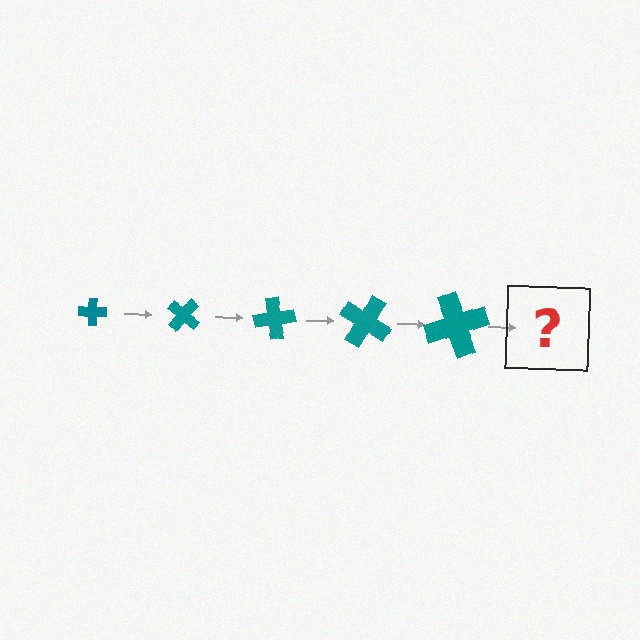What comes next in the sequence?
The next element should be a cross, larger than the previous one and rotated 200 degrees from the start.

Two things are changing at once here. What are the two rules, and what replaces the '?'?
The two rules are that the cross grows larger each step and it rotates 40 degrees each step. The '?' should be a cross, larger than the previous one and rotated 200 degrees from the start.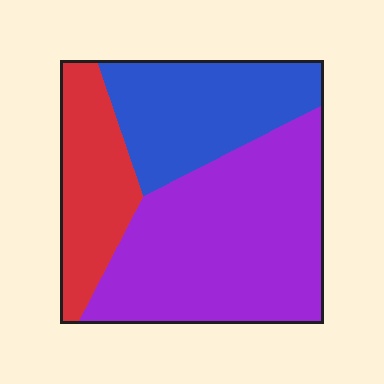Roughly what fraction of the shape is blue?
Blue covers around 30% of the shape.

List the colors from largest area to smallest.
From largest to smallest: purple, blue, red.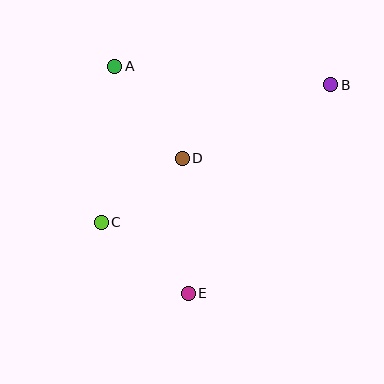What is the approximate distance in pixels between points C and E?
The distance between C and E is approximately 112 pixels.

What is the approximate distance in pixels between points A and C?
The distance between A and C is approximately 156 pixels.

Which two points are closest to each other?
Points C and D are closest to each other.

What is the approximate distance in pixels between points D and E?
The distance between D and E is approximately 135 pixels.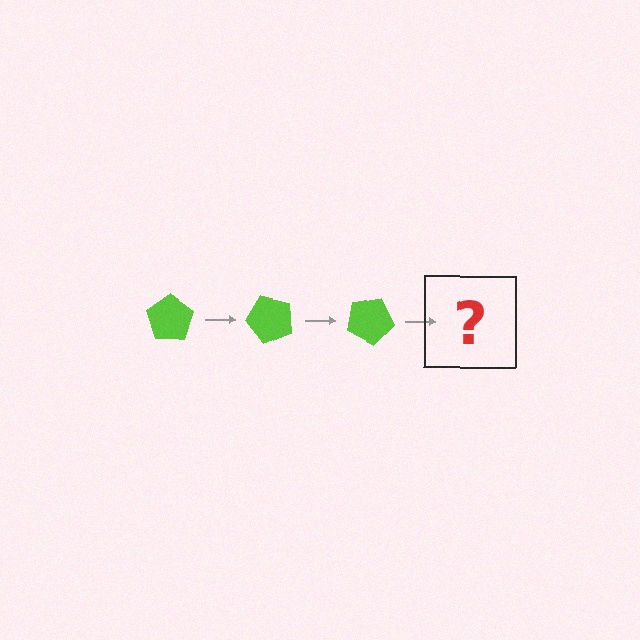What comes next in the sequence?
The next element should be a lime pentagon rotated 150 degrees.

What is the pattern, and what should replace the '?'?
The pattern is that the pentagon rotates 50 degrees each step. The '?' should be a lime pentagon rotated 150 degrees.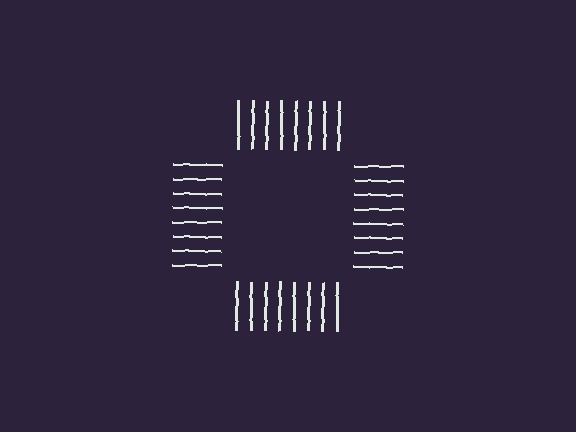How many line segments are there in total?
32 — 8 along each of the 4 edges.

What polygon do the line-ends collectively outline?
An illusory square — the line segments terminate on its edges but no continuous stroke is drawn.